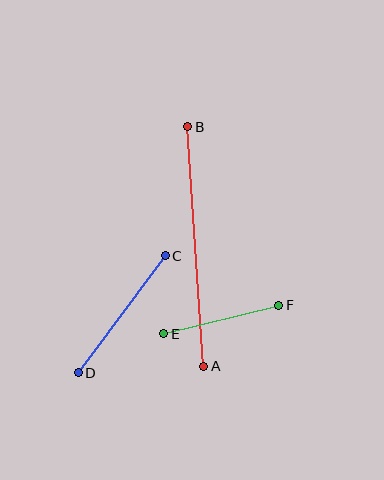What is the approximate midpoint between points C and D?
The midpoint is at approximately (122, 314) pixels.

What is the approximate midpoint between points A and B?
The midpoint is at approximately (196, 246) pixels.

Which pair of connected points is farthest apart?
Points A and B are farthest apart.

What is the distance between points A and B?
The distance is approximately 240 pixels.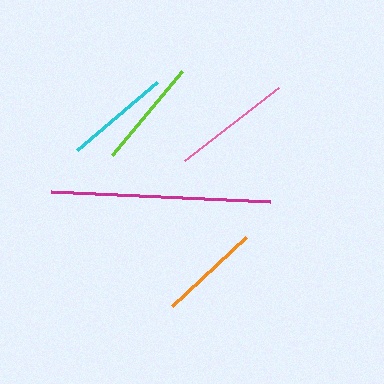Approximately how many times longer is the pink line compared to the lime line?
The pink line is approximately 1.1 times the length of the lime line.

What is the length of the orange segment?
The orange segment is approximately 101 pixels long.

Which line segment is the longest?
The magenta line is the longest at approximately 219 pixels.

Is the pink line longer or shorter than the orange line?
The pink line is longer than the orange line.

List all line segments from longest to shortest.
From longest to shortest: magenta, pink, lime, cyan, orange.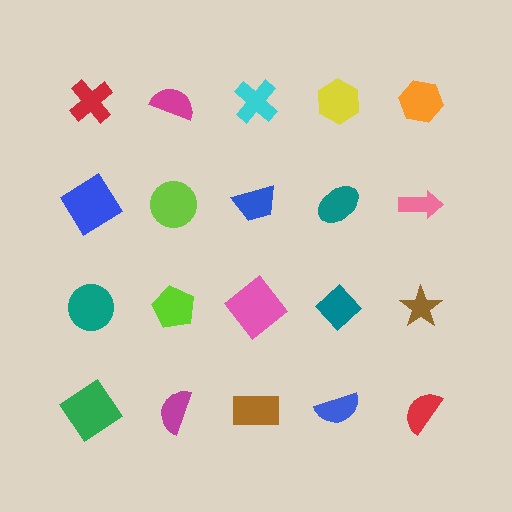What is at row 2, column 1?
A blue diamond.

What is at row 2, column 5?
A pink arrow.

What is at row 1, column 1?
A red cross.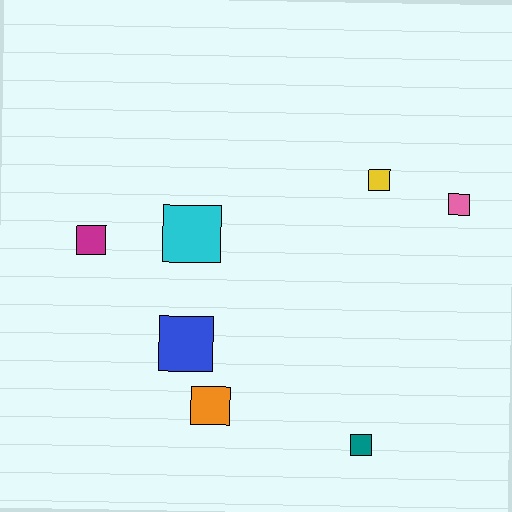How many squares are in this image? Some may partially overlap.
There are 7 squares.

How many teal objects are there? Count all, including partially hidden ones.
There is 1 teal object.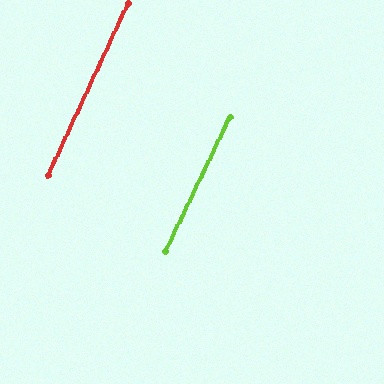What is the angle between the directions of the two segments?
Approximately 0 degrees.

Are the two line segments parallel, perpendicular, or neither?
Parallel — their directions differ by only 0.5°.